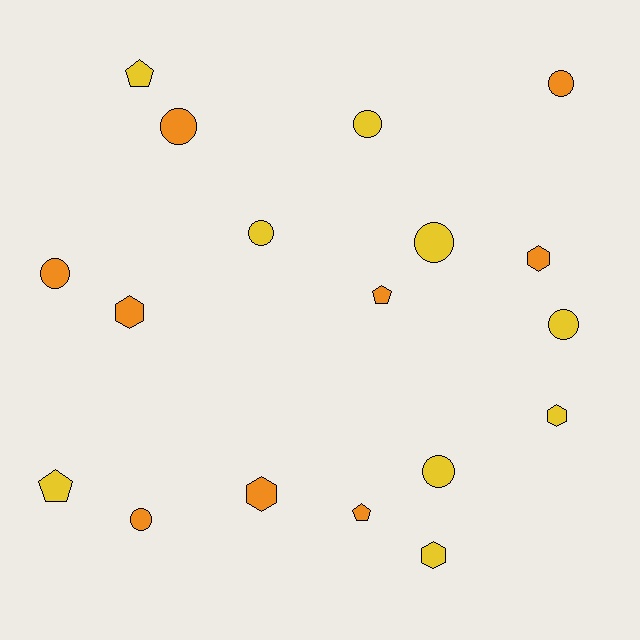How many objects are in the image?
There are 18 objects.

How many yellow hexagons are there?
There are 2 yellow hexagons.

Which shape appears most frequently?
Circle, with 9 objects.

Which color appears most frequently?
Orange, with 9 objects.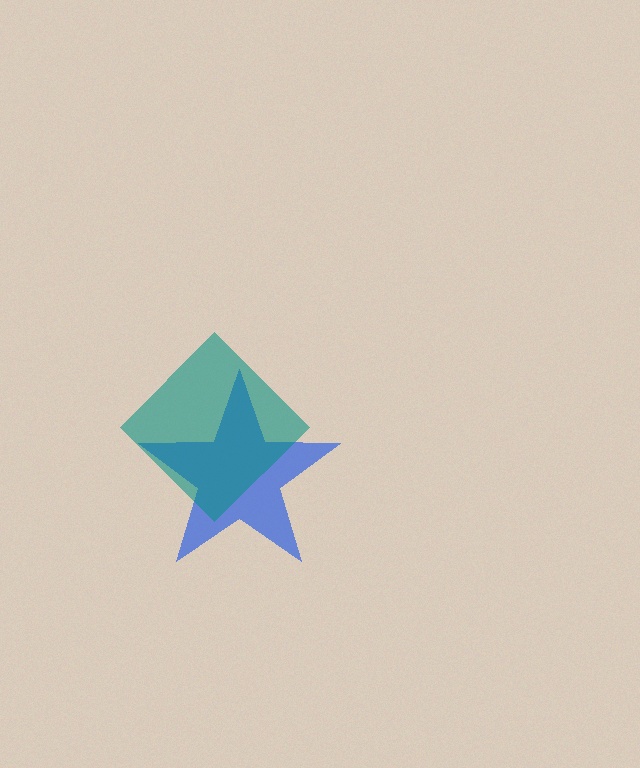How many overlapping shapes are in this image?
There are 2 overlapping shapes in the image.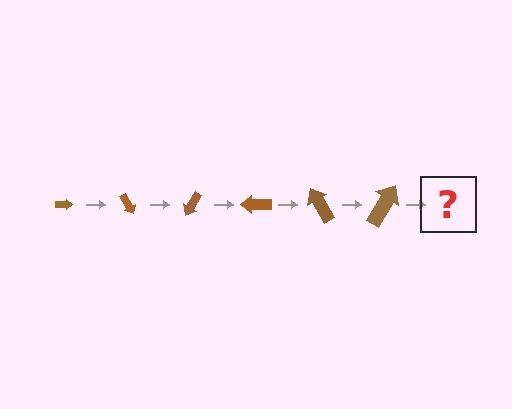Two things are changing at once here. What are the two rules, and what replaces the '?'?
The two rules are that the arrow grows larger each step and it rotates 60 degrees each step. The '?' should be an arrow, larger than the previous one and rotated 360 degrees from the start.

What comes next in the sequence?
The next element should be an arrow, larger than the previous one and rotated 360 degrees from the start.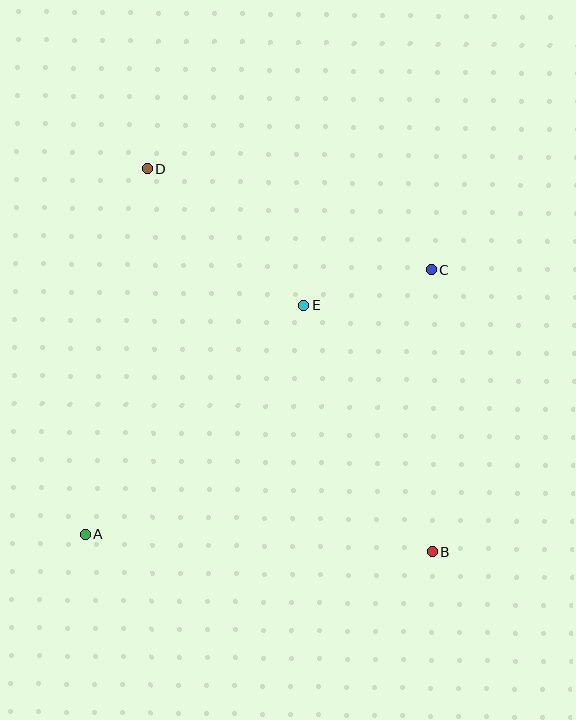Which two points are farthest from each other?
Points B and D are farthest from each other.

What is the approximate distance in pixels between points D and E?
The distance between D and E is approximately 207 pixels.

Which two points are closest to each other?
Points C and E are closest to each other.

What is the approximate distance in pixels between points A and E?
The distance between A and E is approximately 316 pixels.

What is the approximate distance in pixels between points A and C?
The distance between A and C is approximately 436 pixels.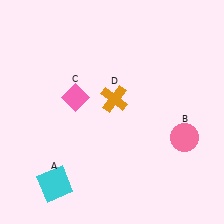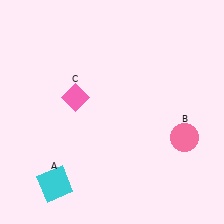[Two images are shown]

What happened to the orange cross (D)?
The orange cross (D) was removed in Image 2. It was in the top-right area of Image 1.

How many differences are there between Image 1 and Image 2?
There is 1 difference between the two images.